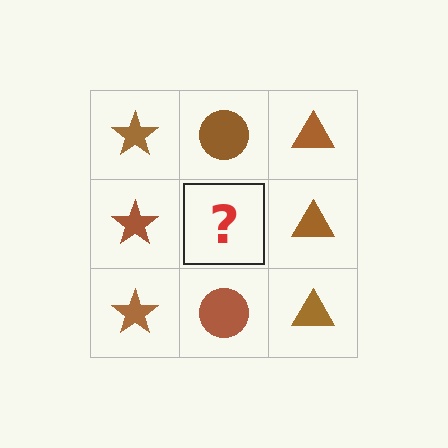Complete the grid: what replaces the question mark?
The question mark should be replaced with a brown circle.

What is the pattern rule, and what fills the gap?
The rule is that each column has a consistent shape. The gap should be filled with a brown circle.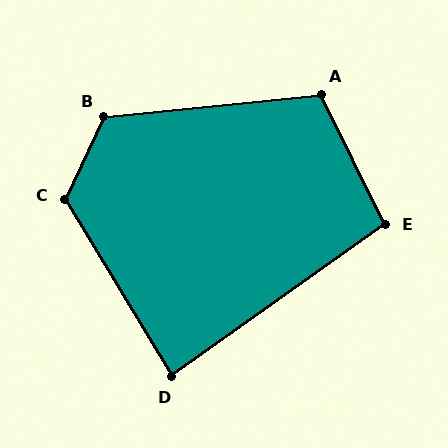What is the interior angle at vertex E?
Approximately 99 degrees (obtuse).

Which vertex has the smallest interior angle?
D, at approximately 86 degrees.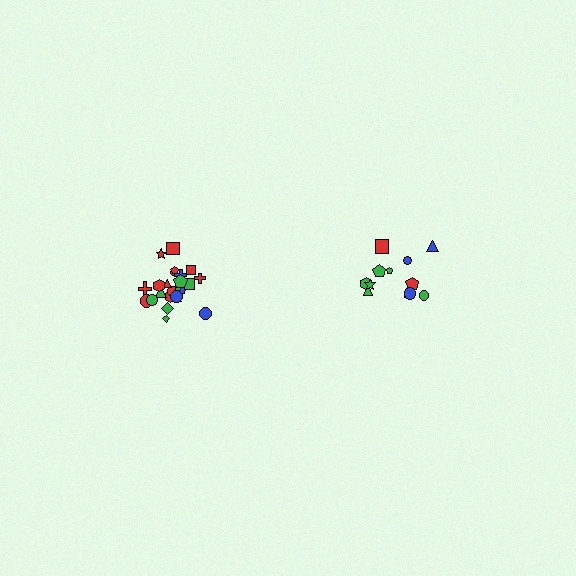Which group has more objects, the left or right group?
The left group.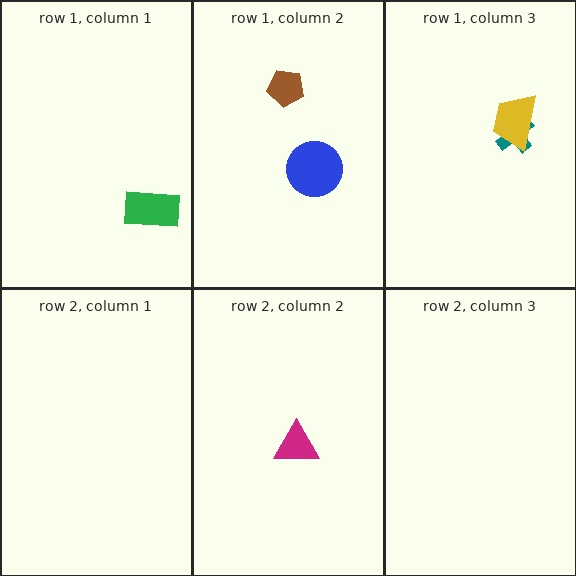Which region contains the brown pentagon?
The row 1, column 2 region.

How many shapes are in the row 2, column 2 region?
1.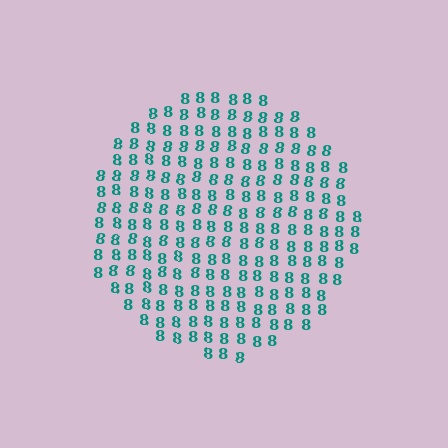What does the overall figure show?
The overall figure shows a circle.